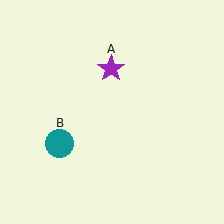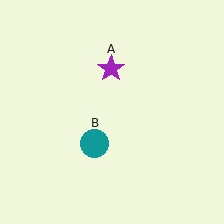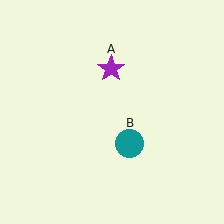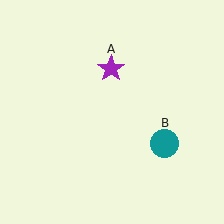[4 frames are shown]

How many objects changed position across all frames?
1 object changed position: teal circle (object B).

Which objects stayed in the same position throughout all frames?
Purple star (object A) remained stationary.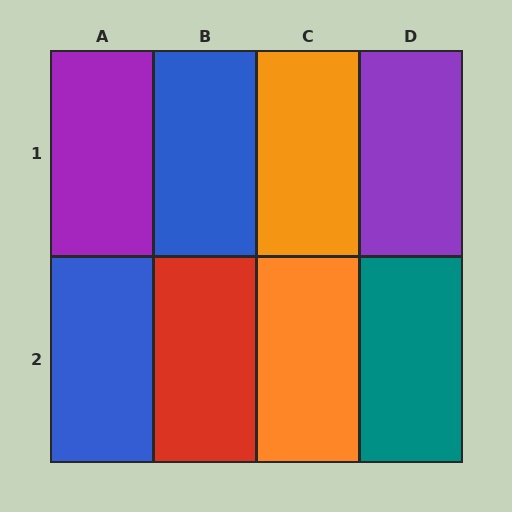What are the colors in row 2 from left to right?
Blue, red, orange, teal.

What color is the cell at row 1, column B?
Blue.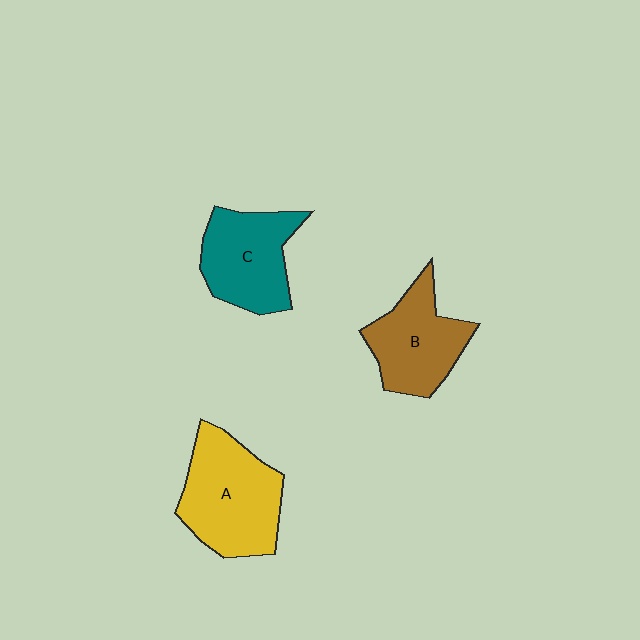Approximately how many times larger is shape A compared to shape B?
Approximately 1.3 times.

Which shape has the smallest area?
Shape B (brown).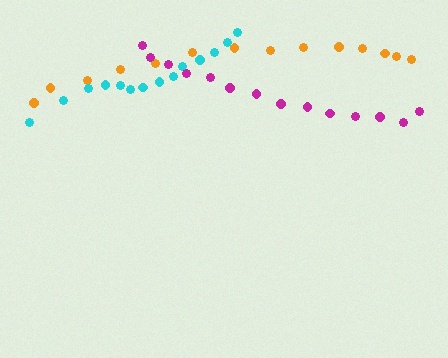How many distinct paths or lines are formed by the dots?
There are 3 distinct paths.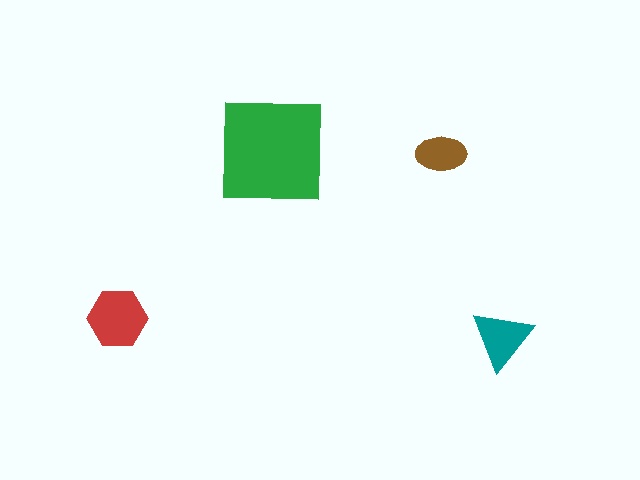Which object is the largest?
The green square.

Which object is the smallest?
The brown ellipse.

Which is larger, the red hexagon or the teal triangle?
The red hexagon.